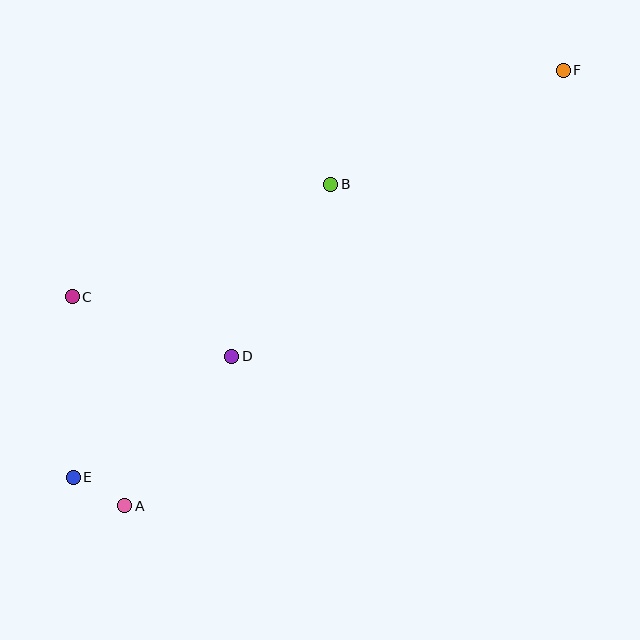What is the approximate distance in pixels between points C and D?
The distance between C and D is approximately 170 pixels.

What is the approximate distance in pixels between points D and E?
The distance between D and E is approximately 199 pixels.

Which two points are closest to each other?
Points A and E are closest to each other.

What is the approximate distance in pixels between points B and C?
The distance between B and C is approximately 282 pixels.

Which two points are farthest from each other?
Points E and F are farthest from each other.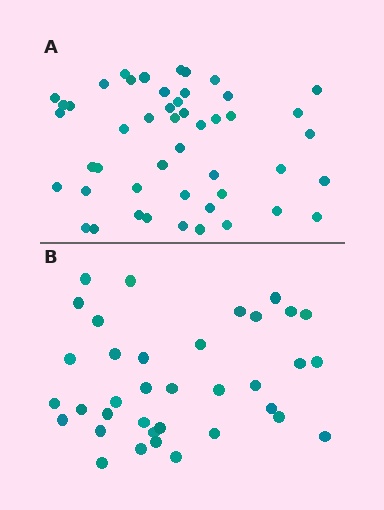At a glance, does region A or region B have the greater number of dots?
Region A (the top region) has more dots.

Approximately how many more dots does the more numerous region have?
Region A has roughly 12 or so more dots than region B.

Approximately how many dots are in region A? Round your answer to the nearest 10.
About 50 dots. (The exact count is 48, which rounds to 50.)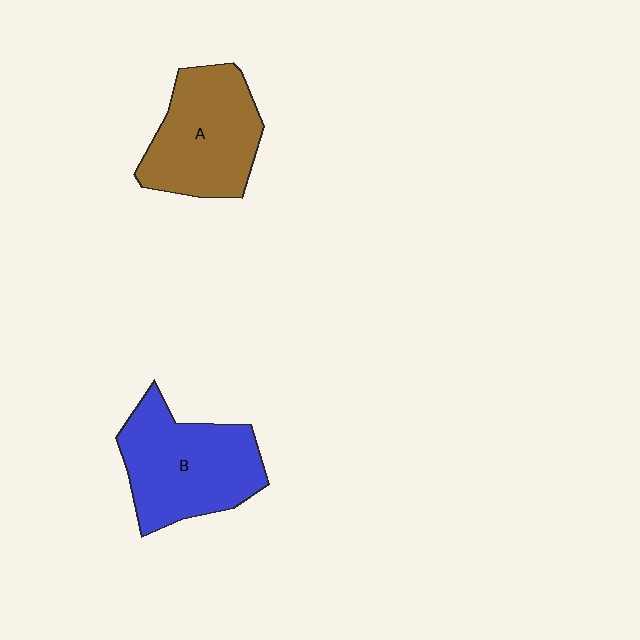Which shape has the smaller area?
Shape A (brown).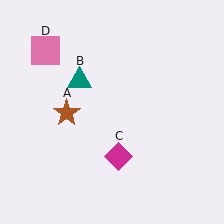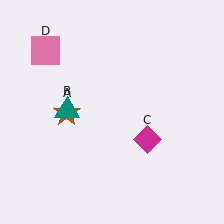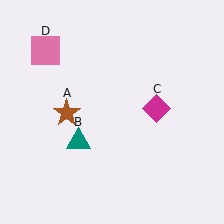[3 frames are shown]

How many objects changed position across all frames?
2 objects changed position: teal triangle (object B), magenta diamond (object C).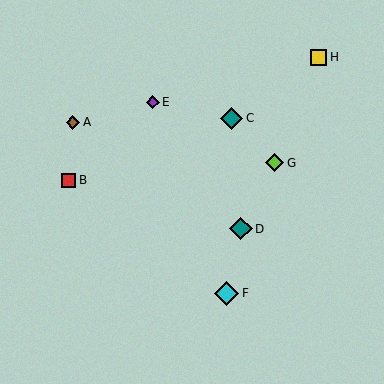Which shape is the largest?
The cyan diamond (labeled F) is the largest.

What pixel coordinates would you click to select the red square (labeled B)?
Click at (69, 180) to select the red square B.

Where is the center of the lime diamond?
The center of the lime diamond is at (275, 163).